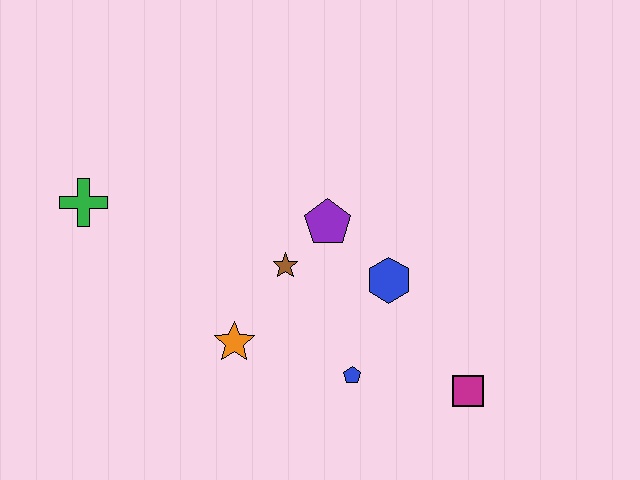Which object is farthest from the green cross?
The magenta square is farthest from the green cross.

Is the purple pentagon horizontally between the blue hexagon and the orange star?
Yes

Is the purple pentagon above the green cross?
No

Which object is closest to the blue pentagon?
The blue hexagon is closest to the blue pentagon.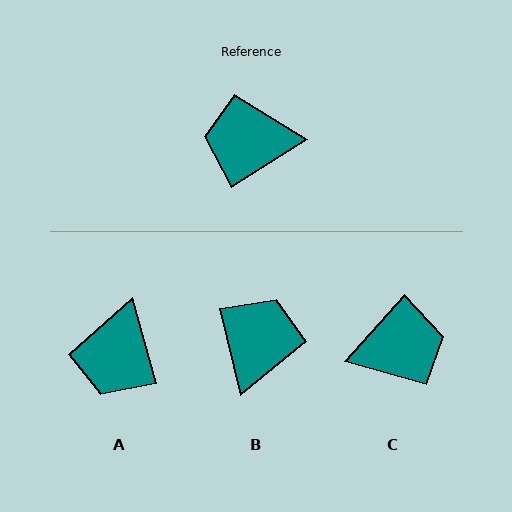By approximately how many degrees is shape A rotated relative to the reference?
Approximately 74 degrees counter-clockwise.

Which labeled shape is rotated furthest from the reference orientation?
C, about 164 degrees away.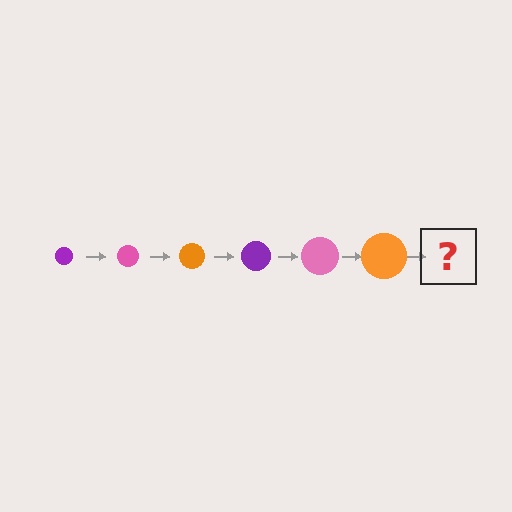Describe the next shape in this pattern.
It should be a purple circle, larger than the previous one.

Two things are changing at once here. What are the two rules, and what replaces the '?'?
The two rules are that the circle grows larger each step and the color cycles through purple, pink, and orange. The '?' should be a purple circle, larger than the previous one.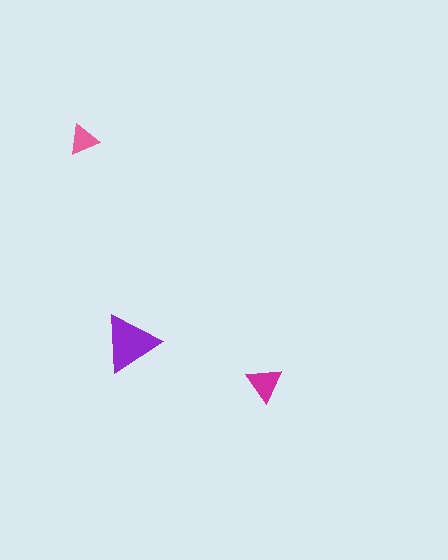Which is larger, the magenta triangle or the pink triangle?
The magenta one.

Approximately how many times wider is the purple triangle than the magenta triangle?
About 1.5 times wider.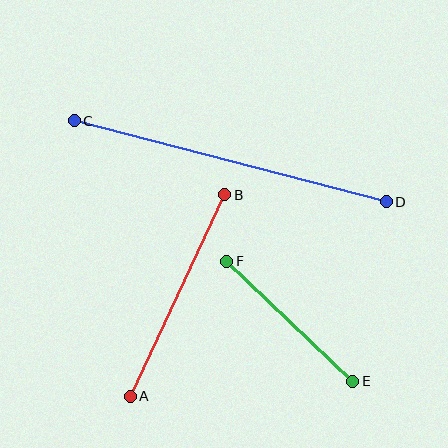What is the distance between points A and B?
The distance is approximately 223 pixels.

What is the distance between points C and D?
The distance is approximately 323 pixels.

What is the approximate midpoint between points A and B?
The midpoint is at approximately (178, 295) pixels.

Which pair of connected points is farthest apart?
Points C and D are farthest apart.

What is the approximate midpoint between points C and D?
The midpoint is at approximately (230, 161) pixels.